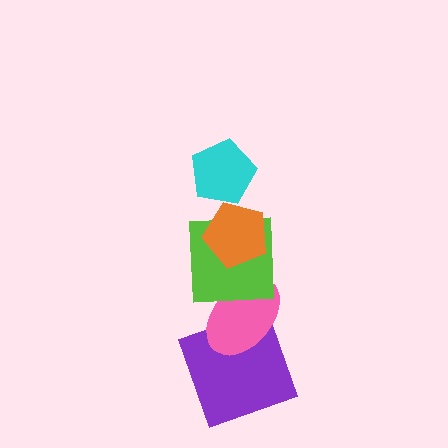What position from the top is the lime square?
The lime square is 3rd from the top.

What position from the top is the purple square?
The purple square is 5th from the top.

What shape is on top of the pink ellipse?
The lime square is on top of the pink ellipse.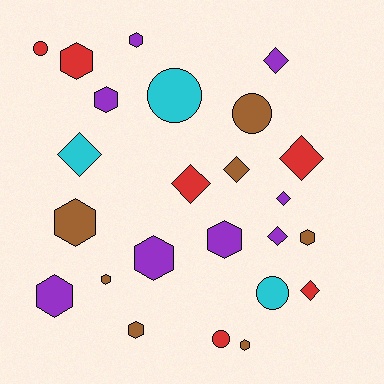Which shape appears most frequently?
Hexagon, with 11 objects.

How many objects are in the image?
There are 24 objects.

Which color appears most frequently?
Purple, with 8 objects.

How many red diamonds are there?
There are 3 red diamonds.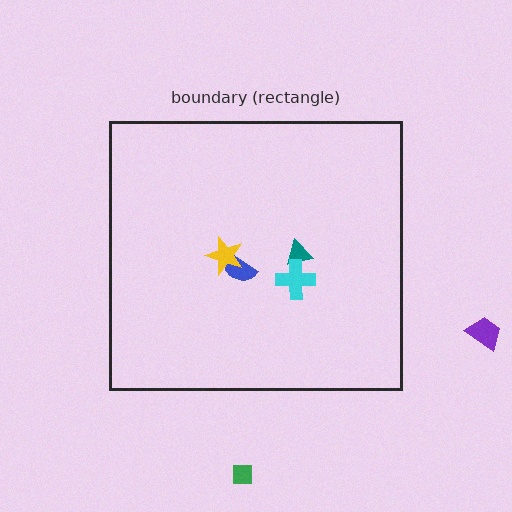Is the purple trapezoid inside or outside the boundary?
Outside.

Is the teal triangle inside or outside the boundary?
Inside.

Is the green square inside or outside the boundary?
Outside.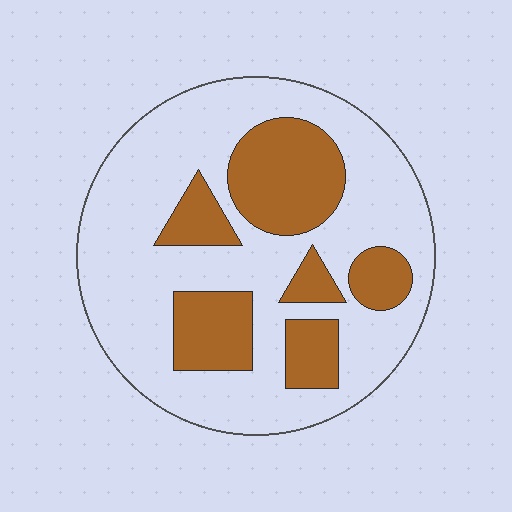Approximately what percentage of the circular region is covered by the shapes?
Approximately 30%.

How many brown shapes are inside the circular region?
6.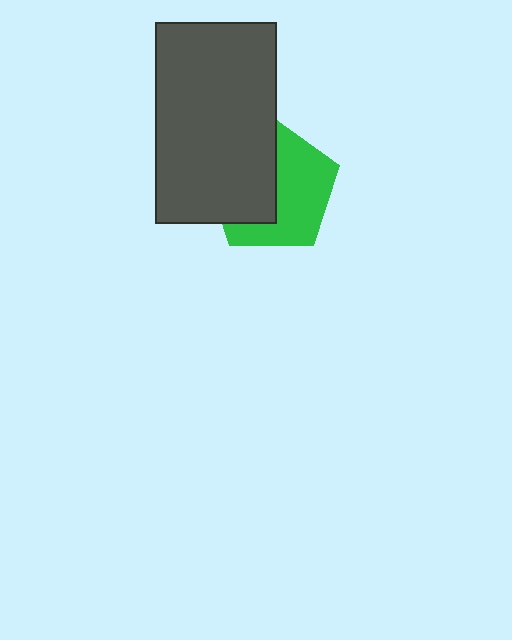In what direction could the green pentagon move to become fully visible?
The green pentagon could move right. That would shift it out from behind the dark gray rectangle entirely.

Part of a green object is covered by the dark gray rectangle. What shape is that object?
It is a pentagon.